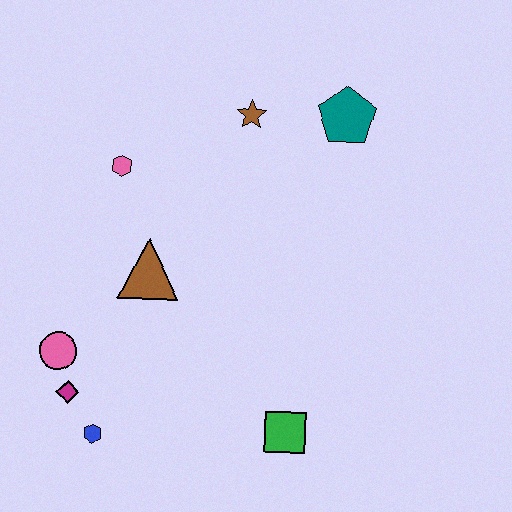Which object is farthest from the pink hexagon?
The green square is farthest from the pink hexagon.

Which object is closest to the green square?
The blue hexagon is closest to the green square.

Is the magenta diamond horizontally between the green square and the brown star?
No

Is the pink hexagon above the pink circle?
Yes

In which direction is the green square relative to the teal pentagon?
The green square is below the teal pentagon.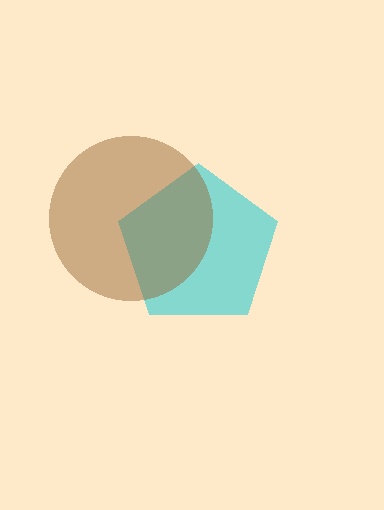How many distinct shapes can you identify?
There are 2 distinct shapes: a cyan pentagon, a brown circle.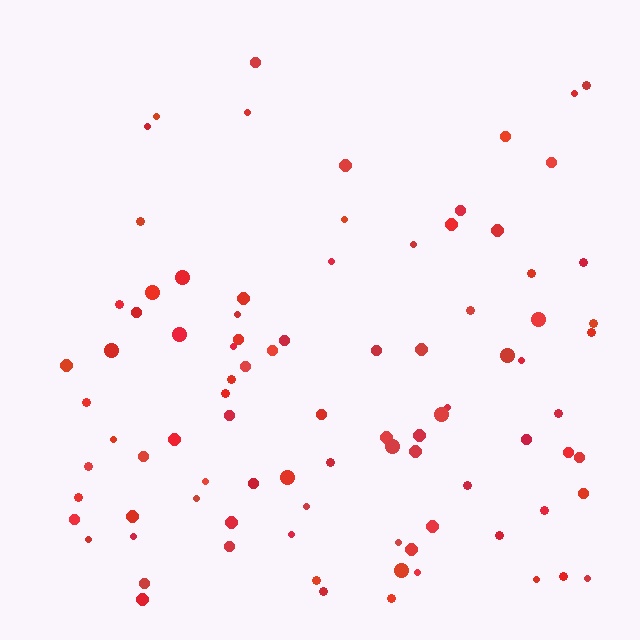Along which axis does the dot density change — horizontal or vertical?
Vertical.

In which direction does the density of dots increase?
From top to bottom, with the bottom side densest.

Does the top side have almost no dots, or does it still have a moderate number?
Still a moderate number, just noticeably fewer than the bottom.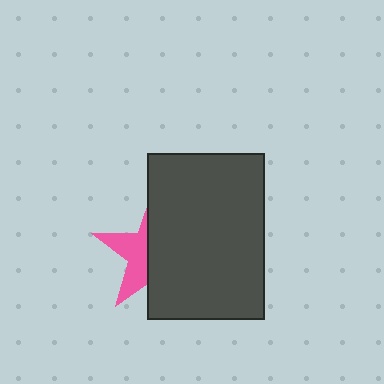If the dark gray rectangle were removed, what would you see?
You would see the complete pink star.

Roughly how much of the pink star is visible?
A small part of it is visible (roughly 39%).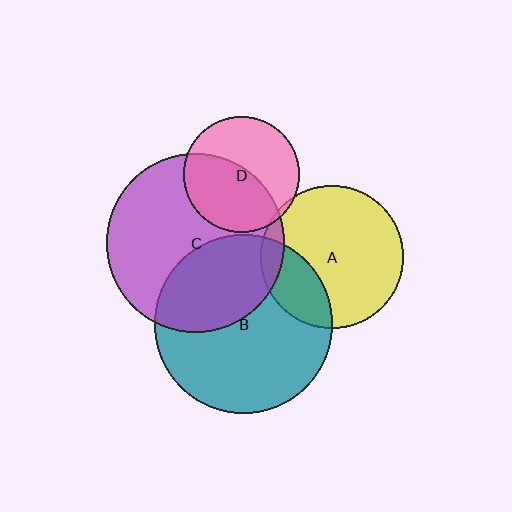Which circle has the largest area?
Circle C (purple).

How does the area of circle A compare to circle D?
Approximately 1.5 times.